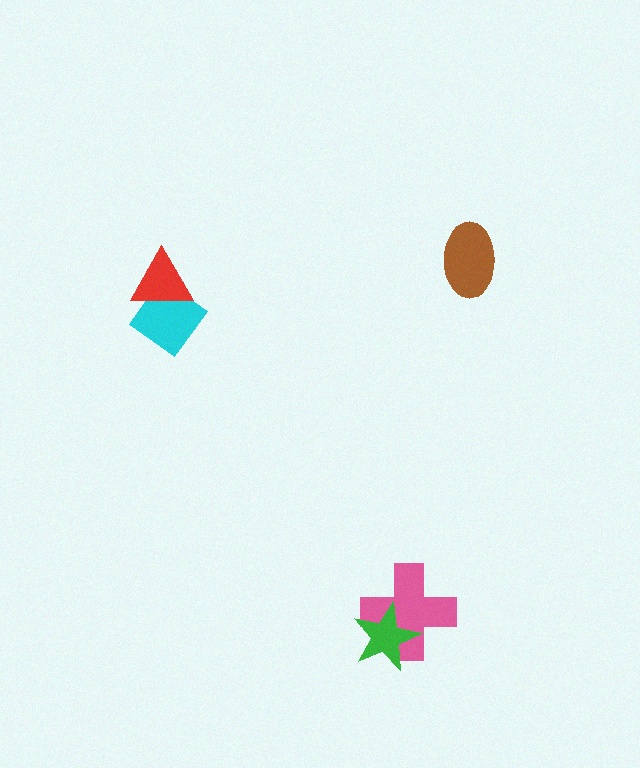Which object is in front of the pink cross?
The green star is in front of the pink cross.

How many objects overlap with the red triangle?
1 object overlaps with the red triangle.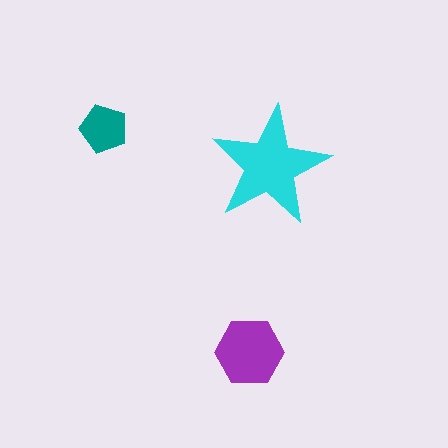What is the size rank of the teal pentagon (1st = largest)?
3rd.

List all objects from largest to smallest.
The cyan star, the purple hexagon, the teal pentagon.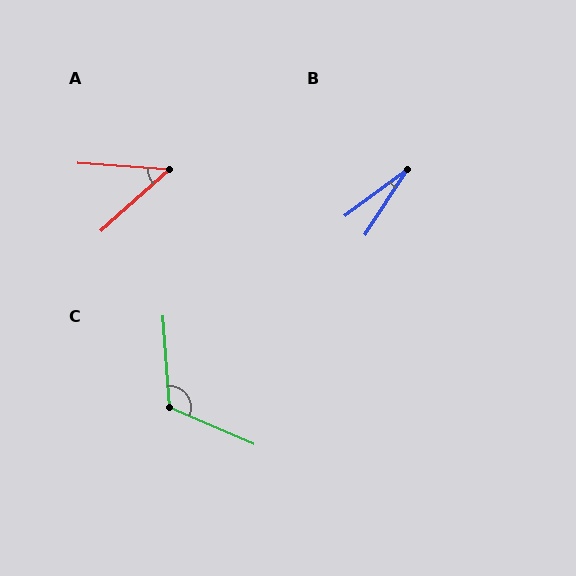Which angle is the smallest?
B, at approximately 20 degrees.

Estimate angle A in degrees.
Approximately 46 degrees.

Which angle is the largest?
C, at approximately 118 degrees.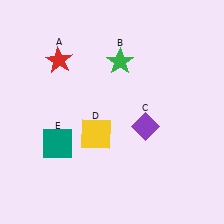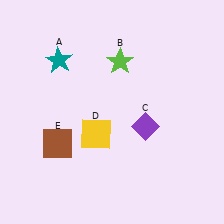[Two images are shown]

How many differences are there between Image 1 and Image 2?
There are 3 differences between the two images.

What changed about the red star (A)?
In Image 1, A is red. In Image 2, it changed to teal.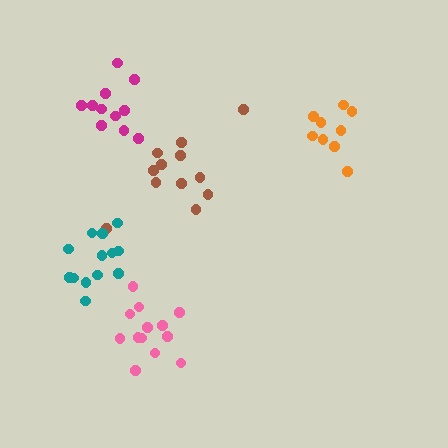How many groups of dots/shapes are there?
There are 5 groups.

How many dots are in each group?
Group 1: 11 dots, Group 2: 13 dots, Group 3: 12 dots, Group 4: 9 dots, Group 5: 13 dots (58 total).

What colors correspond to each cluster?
The clusters are colored: magenta, pink, brown, orange, teal.